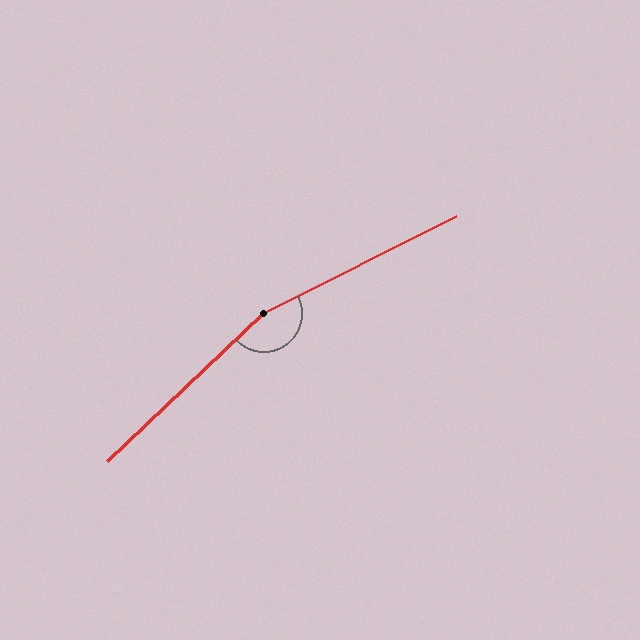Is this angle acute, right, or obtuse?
It is obtuse.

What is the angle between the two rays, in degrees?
Approximately 163 degrees.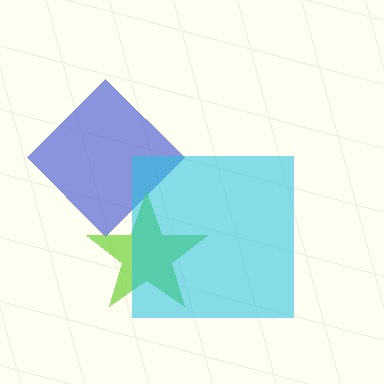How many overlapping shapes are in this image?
There are 3 overlapping shapes in the image.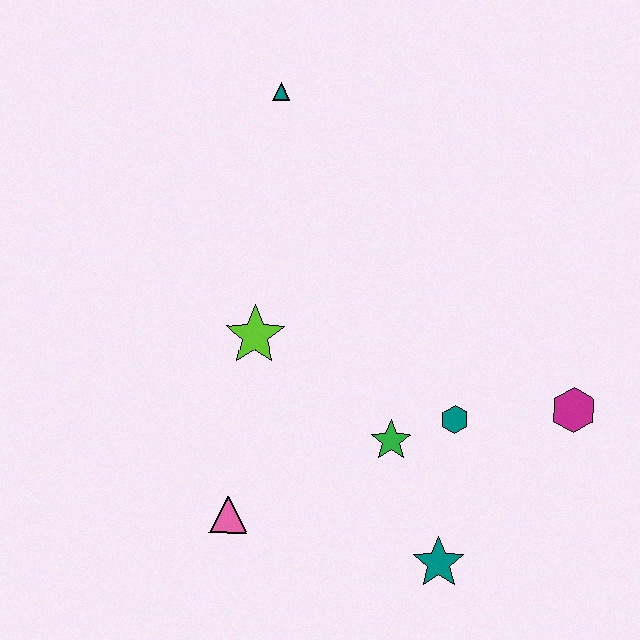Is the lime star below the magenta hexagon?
No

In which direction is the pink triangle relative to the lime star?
The pink triangle is below the lime star.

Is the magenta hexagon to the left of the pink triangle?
No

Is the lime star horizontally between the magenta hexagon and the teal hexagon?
No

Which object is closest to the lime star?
The green star is closest to the lime star.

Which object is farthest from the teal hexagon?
The teal triangle is farthest from the teal hexagon.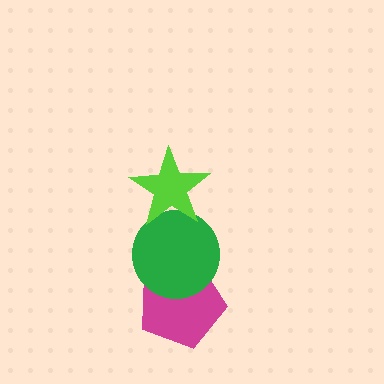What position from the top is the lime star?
The lime star is 1st from the top.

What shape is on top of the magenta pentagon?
The green circle is on top of the magenta pentagon.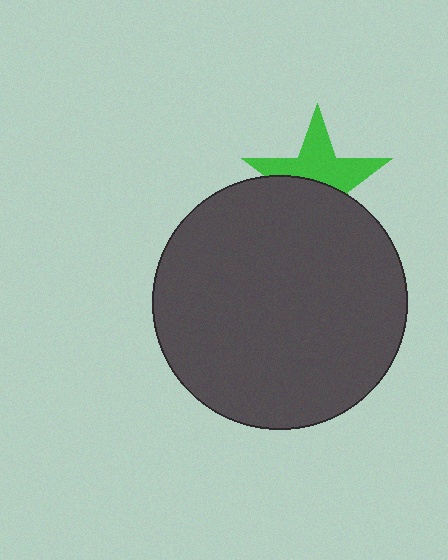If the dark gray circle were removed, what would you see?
You would see the complete green star.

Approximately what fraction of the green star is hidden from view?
Roughly 48% of the green star is hidden behind the dark gray circle.